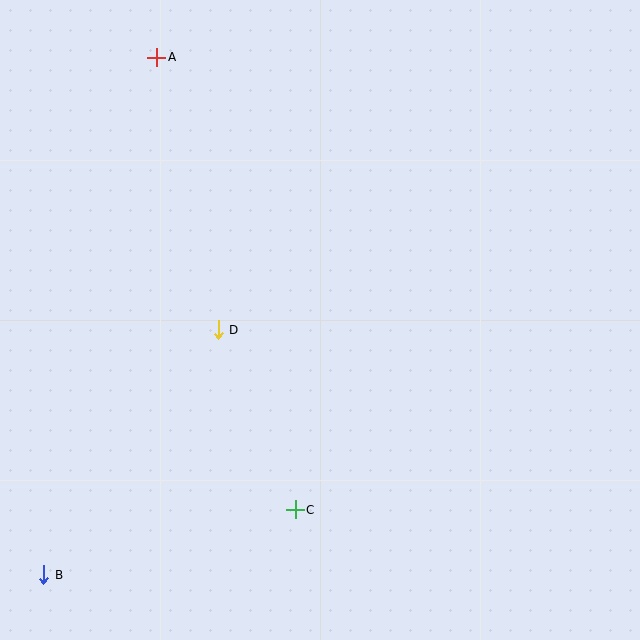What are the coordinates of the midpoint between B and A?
The midpoint between B and A is at (100, 316).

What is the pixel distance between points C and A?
The distance between C and A is 473 pixels.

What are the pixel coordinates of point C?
Point C is at (295, 510).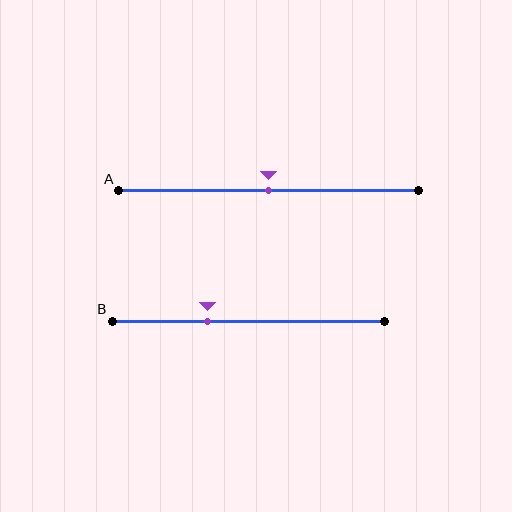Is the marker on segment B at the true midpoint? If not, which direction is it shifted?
No, the marker on segment B is shifted to the left by about 15% of the segment length.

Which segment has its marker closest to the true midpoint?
Segment A has its marker closest to the true midpoint.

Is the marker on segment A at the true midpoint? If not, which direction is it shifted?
Yes, the marker on segment A is at the true midpoint.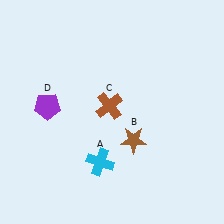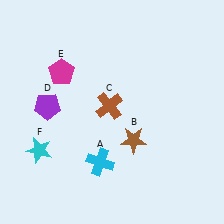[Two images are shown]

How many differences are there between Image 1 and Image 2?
There are 2 differences between the two images.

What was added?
A magenta pentagon (E), a cyan star (F) were added in Image 2.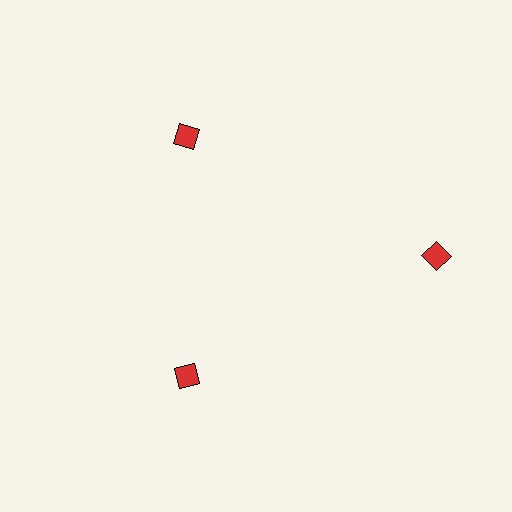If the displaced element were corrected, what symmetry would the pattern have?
It would have 3-fold rotational symmetry — the pattern would map onto itself every 120 degrees.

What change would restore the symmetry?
The symmetry would be restored by moving it inward, back onto the ring so that all 3 diamonds sit at equal angles and equal distance from the center.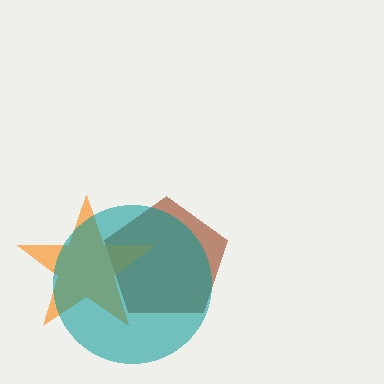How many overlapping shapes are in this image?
There are 3 overlapping shapes in the image.